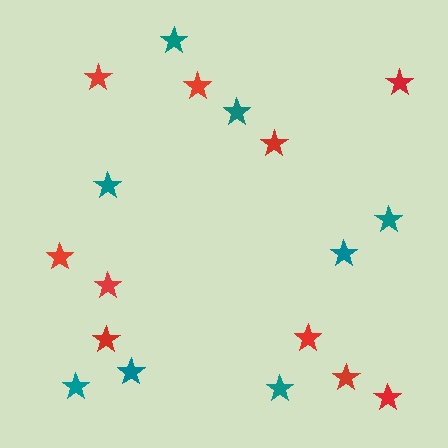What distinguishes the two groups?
There are 2 groups: one group of teal stars (8) and one group of red stars (10).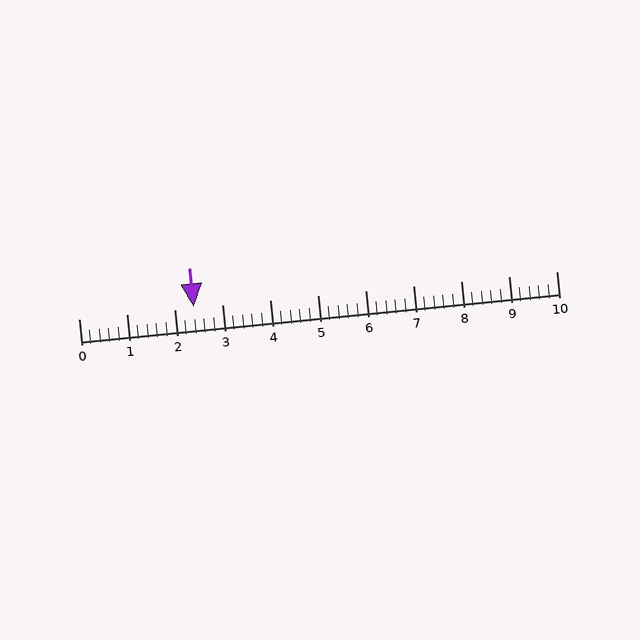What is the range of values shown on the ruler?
The ruler shows values from 0 to 10.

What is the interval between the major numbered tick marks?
The major tick marks are spaced 1 units apart.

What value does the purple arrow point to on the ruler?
The purple arrow points to approximately 2.4.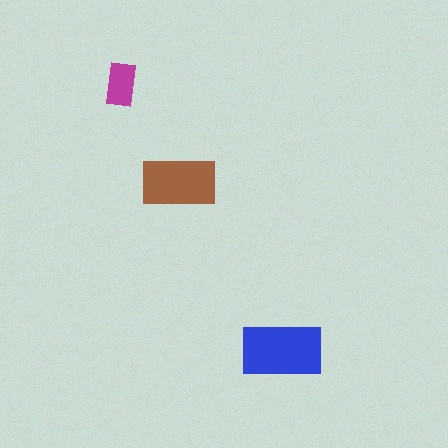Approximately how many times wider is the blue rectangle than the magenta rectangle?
About 2 times wider.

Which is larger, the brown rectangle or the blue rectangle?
The blue one.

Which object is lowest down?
The blue rectangle is bottommost.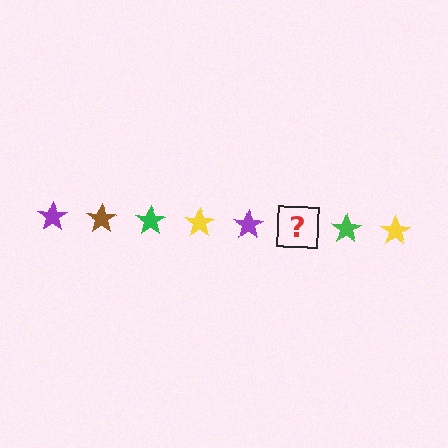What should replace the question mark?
The question mark should be replaced with a brown star.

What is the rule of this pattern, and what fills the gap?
The rule is that the pattern cycles through purple, brown, green, yellow stars. The gap should be filled with a brown star.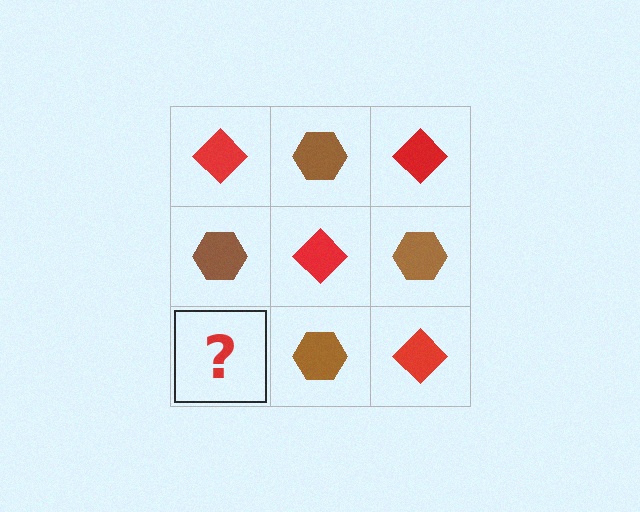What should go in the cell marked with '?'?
The missing cell should contain a red diamond.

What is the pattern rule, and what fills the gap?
The rule is that it alternates red diamond and brown hexagon in a checkerboard pattern. The gap should be filled with a red diamond.